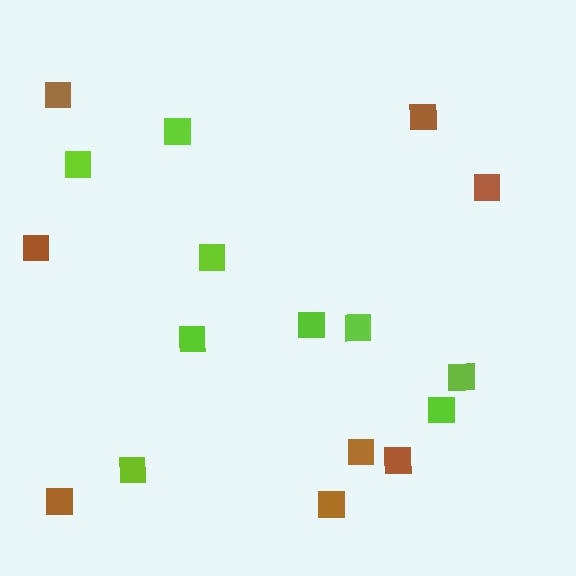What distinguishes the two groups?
There are 2 groups: one group of lime squares (9) and one group of brown squares (8).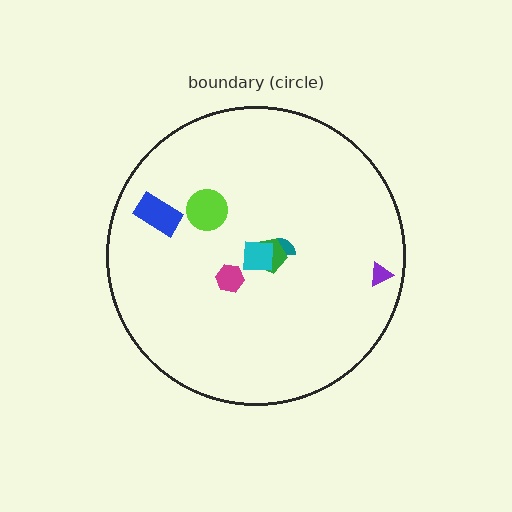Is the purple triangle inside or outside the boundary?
Inside.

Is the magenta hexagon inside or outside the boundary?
Inside.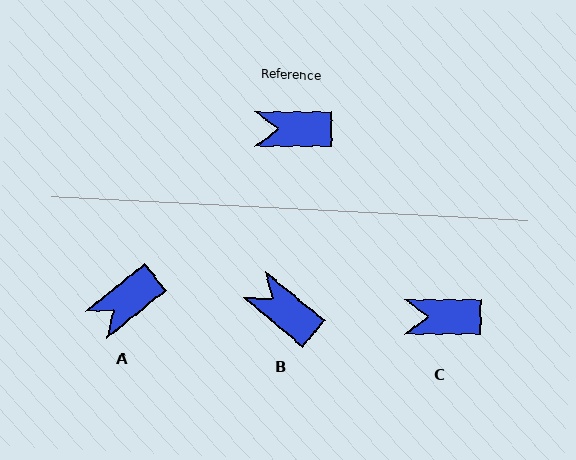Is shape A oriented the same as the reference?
No, it is off by about 39 degrees.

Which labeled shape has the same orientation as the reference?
C.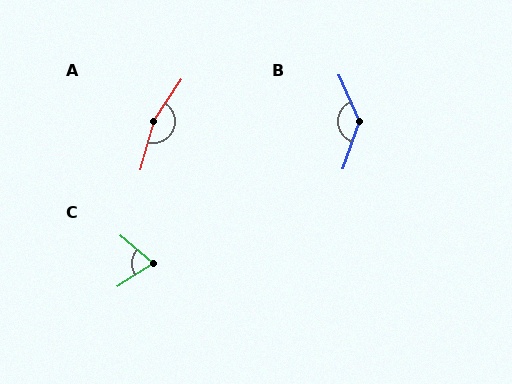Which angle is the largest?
A, at approximately 162 degrees.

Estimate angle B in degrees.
Approximately 137 degrees.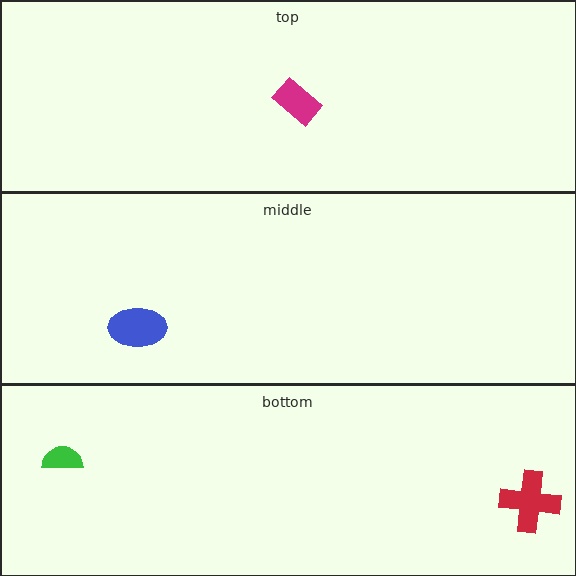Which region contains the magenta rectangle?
The top region.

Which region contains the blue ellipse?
The middle region.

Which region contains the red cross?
The bottom region.